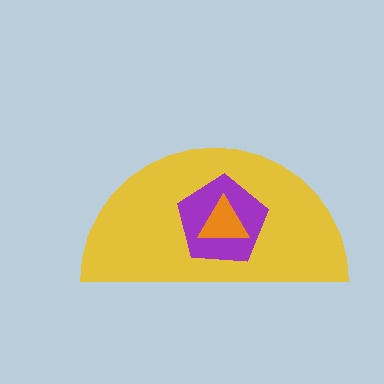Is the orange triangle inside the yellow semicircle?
Yes.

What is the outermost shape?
The yellow semicircle.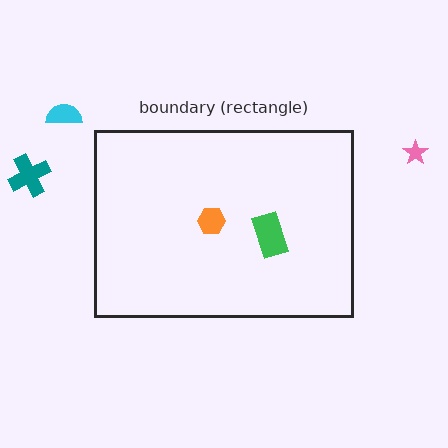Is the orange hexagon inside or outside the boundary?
Inside.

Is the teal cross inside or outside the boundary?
Outside.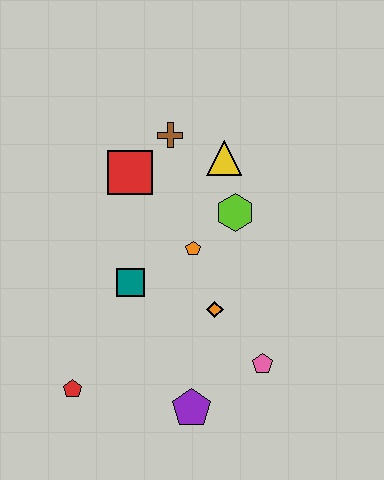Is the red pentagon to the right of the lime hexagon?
No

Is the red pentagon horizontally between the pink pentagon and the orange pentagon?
No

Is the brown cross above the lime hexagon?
Yes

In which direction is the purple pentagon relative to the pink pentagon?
The purple pentagon is to the left of the pink pentagon.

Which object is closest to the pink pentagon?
The orange diamond is closest to the pink pentagon.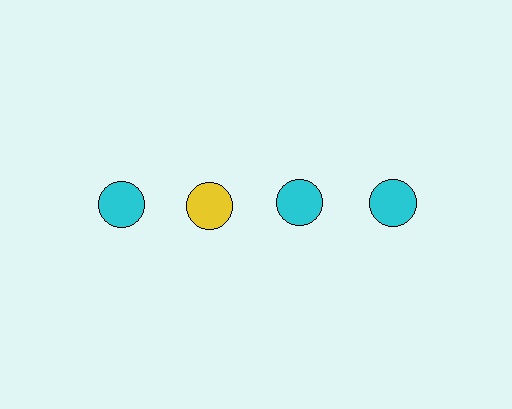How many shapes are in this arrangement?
There are 4 shapes arranged in a grid pattern.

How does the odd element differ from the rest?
It has a different color: yellow instead of cyan.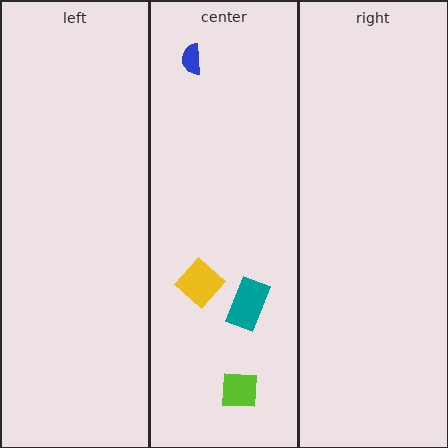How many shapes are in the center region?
4.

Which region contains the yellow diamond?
The center region.